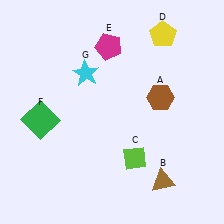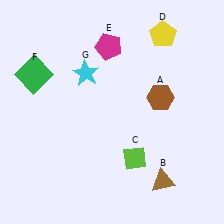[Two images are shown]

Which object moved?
The green square (F) moved up.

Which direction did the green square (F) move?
The green square (F) moved up.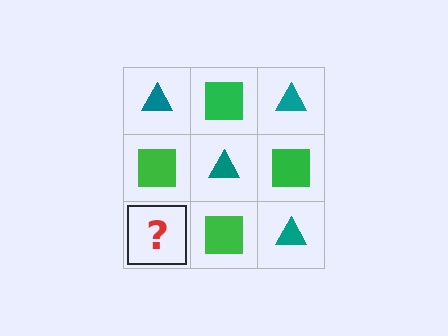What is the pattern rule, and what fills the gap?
The rule is that it alternates teal triangle and green square in a checkerboard pattern. The gap should be filled with a teal triangle.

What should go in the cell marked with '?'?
The missing cell should contain a teal triangle.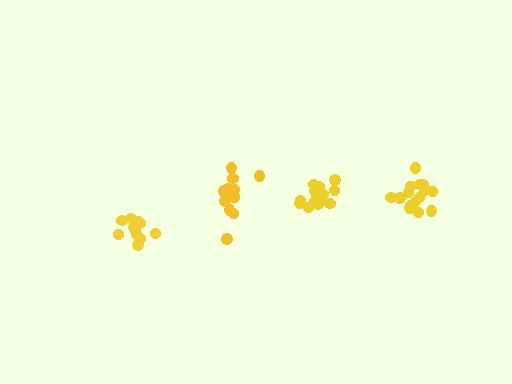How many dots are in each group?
Group 1: 11 dots, Group 2: 14 dots, Group 3: 15 dots, Group 4: 15 dots (55 total).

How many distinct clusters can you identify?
There are 4 distinct clusters.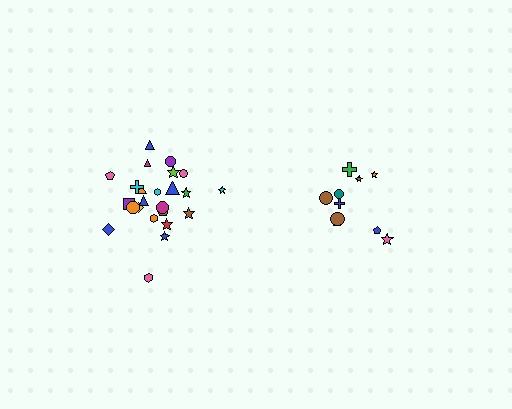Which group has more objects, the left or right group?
The left group.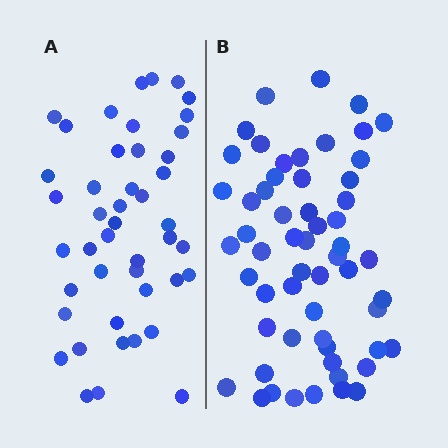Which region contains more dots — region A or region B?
Region B (the right region) has more dots.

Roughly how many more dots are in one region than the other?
Region B has roughly 12 or so more dots than region A.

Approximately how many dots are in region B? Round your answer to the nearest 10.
About 60 dots. (The exact count is 57, which rounds to 60.)